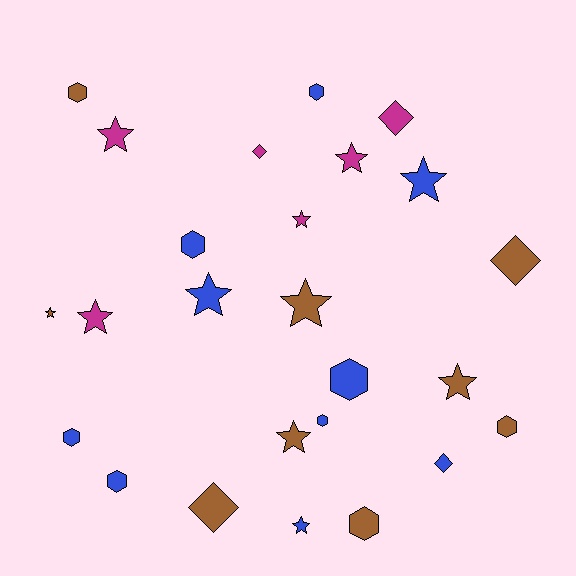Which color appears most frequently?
Blue, with 10 objects.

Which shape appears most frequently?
Star, with 11 objects.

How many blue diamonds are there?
There is 1 blue diamond.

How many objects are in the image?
There are 25 objects.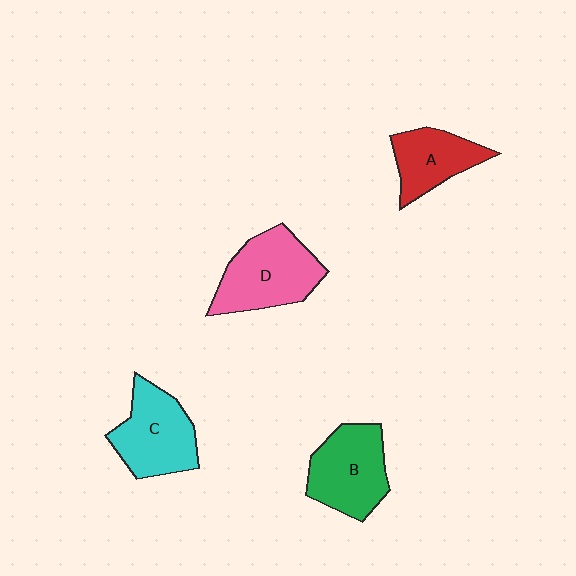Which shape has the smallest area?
Shape A (red).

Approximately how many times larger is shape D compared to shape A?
Approximately 1.4 times.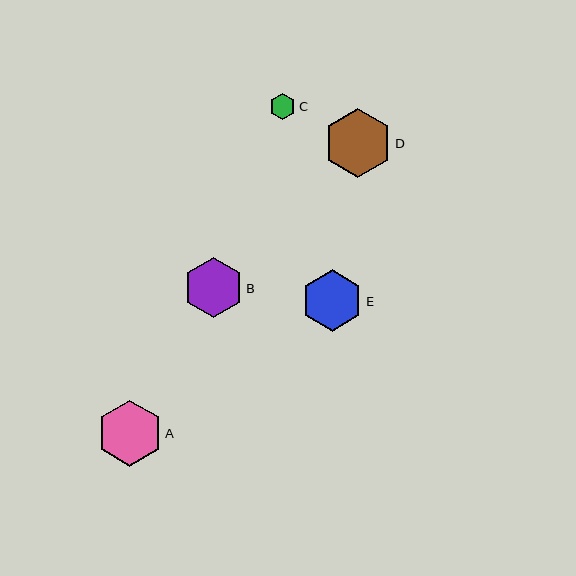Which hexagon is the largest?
Hexagon D is the largest with a size of approximately 68 pixels.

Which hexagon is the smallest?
Hexagon C is the smallest with a size of approximately 26 pixels.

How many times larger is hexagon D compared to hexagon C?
Hexagon D is approximately 2.6 times the size of hexagon C.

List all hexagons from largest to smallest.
From largest to smallest: D, A, E, B, C.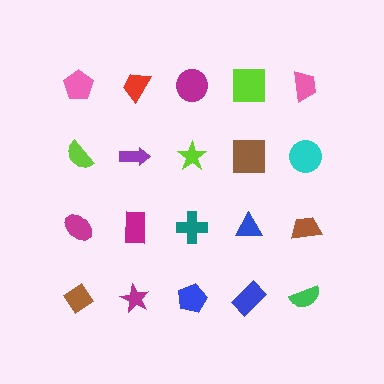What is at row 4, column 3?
A blue pentagon.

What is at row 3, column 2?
A magenta rectangle.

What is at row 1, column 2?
A red trapezoid.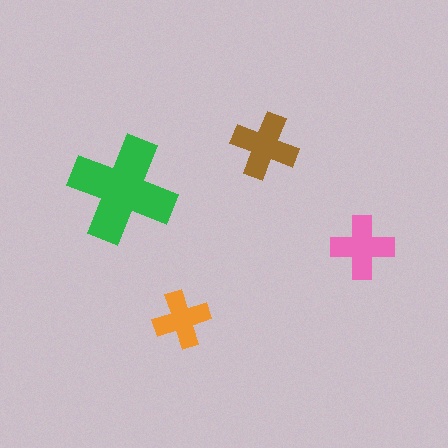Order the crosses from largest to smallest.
the green one, the brown one, the pink one, the orange one.